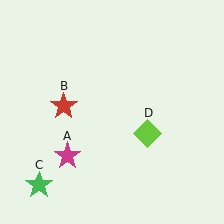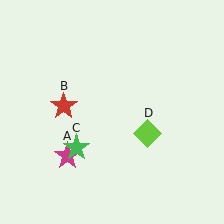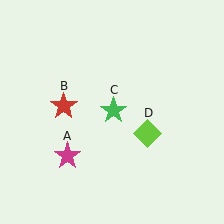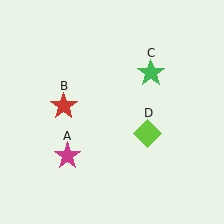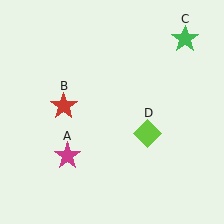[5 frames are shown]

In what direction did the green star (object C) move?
The green star (object C) moved up and to the right.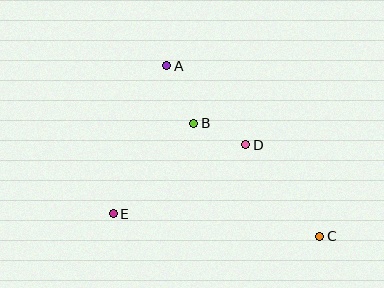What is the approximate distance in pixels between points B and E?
The distance between B and E is approximately 121 pixels.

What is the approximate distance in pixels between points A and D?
The distance between A and D is approximately 112 pixels.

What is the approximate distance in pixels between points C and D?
The distance between C and D is approximately 118 pixels.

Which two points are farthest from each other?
Points A and C are farthest from each other.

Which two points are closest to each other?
Points B and D are closest to each other.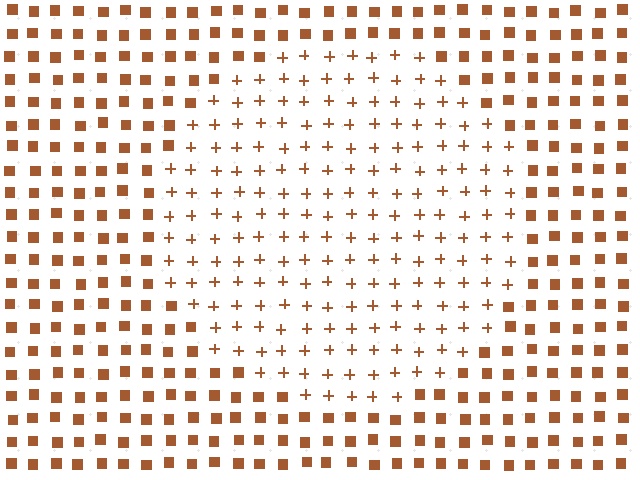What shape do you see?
I see a circle.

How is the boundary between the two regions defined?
The boundary is defined by a change in element shape: plus signs inside vs. squares outside. All elements share the same color and spacing.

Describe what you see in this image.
The image is filled with small brown elements arranged in a uniform grid. A circle-shaped region contains plus signs, while the surrounding area contains squares. The boundary is defined purely by the change in element shape.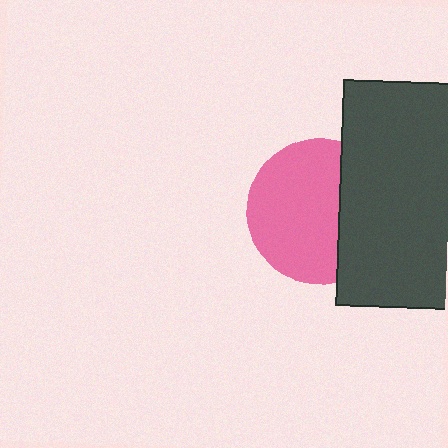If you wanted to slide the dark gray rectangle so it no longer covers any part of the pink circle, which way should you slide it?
Slide it right — that is the most direct way to separate the two shapes.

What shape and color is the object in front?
The object in front is a dark gray rectangle.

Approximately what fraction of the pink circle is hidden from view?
Roughly 35% of the pink circle is hidden behind the dark gray rectangle.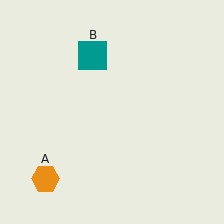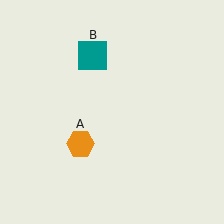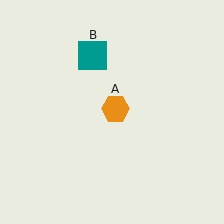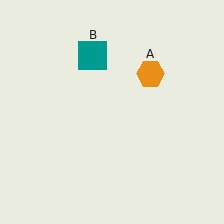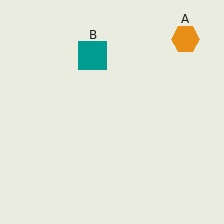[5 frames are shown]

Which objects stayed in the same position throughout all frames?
Teal square (object B) remained stationary.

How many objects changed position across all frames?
1 object changed position: orange hexagon (object A).